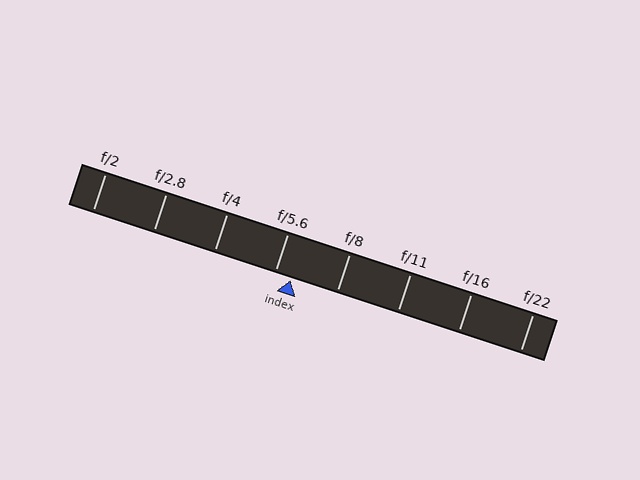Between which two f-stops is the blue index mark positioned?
The index mark is between f/5.6 and f/8.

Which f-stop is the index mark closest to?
The index mark is closest to f/5.6.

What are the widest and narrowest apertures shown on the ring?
The widest aperture shown is f/2 and the narrowest is f/22.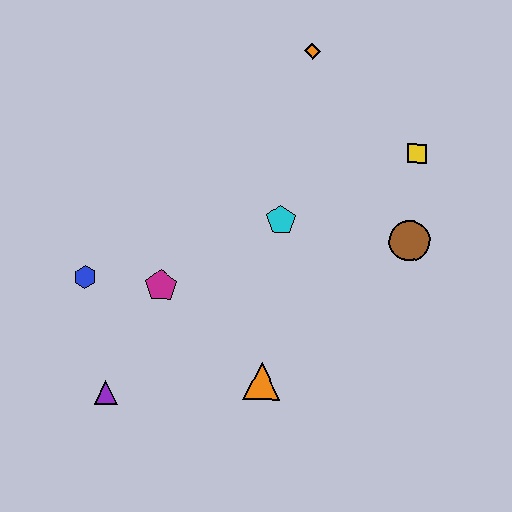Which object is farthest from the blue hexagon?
The yellow square is farthest from the blue hexagon.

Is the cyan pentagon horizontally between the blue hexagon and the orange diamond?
Yes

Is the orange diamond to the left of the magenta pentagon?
No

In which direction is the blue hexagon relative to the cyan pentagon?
The blue hexagon is to the left of the cyan pentagon.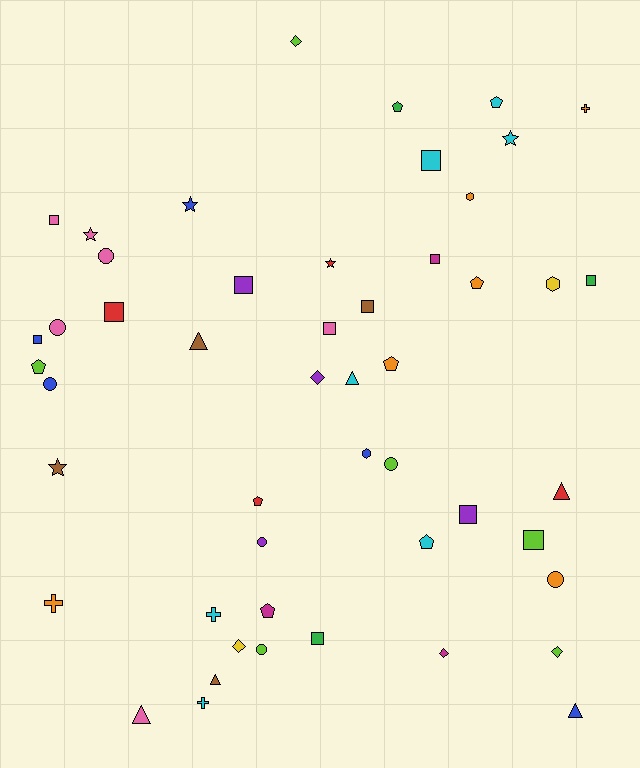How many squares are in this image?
There are 12 squares.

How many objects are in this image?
There are 50 objects.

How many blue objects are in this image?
There are 5 blue objects.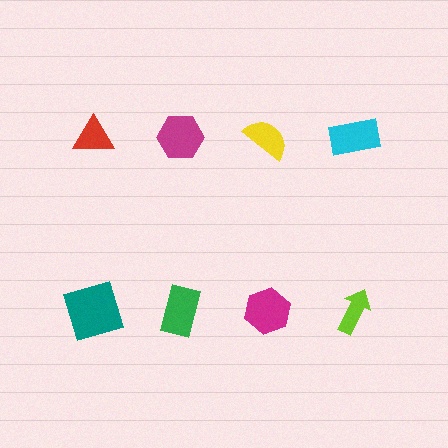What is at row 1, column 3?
A yellow semicircle.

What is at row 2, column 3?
A magenta hexagon.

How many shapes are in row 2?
4 shapes.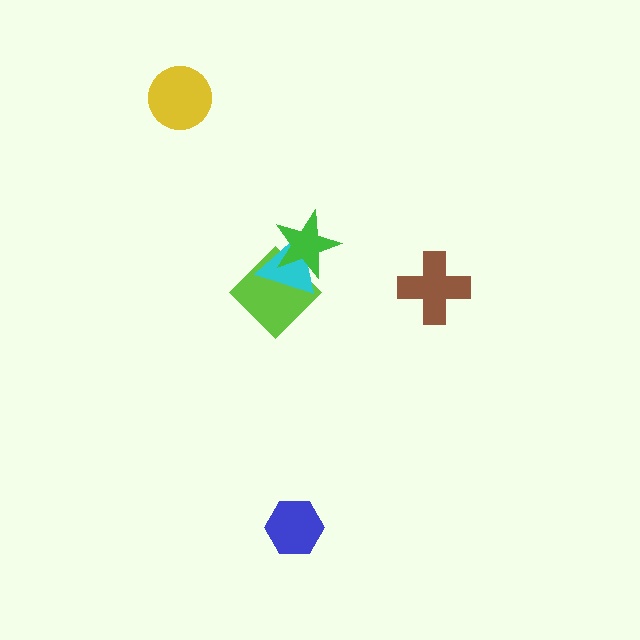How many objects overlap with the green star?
2 objects overlap with the green star.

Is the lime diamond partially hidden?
Yes, it is partially covered by another shape.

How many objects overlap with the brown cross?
0 objects overlap with the brown cross.